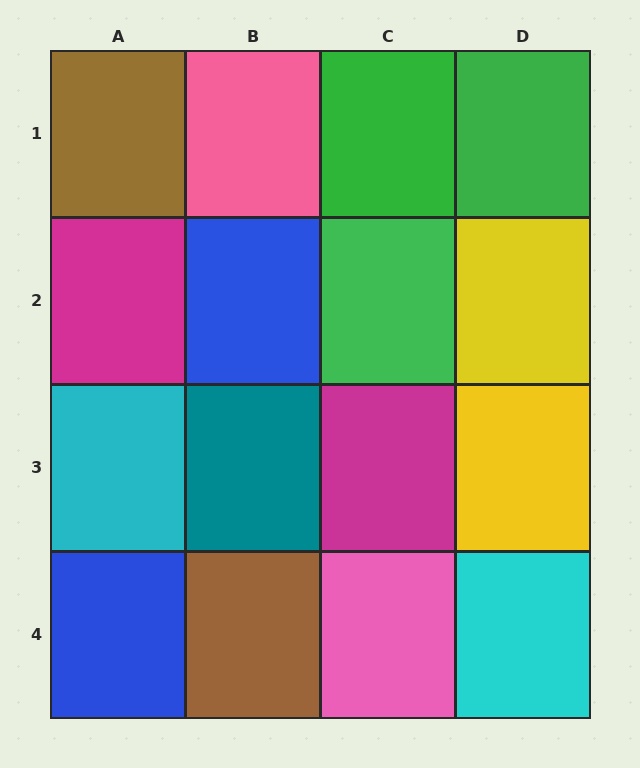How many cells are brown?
2 cells are brown.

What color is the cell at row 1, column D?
Green.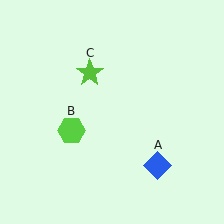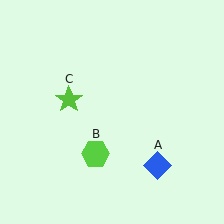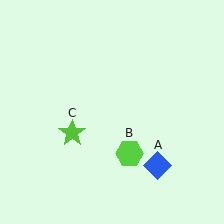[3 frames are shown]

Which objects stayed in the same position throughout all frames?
Blue diamond (object A) remained stationary.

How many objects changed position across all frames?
2 objects changed position: lime hexagon (object B), lime star (object C).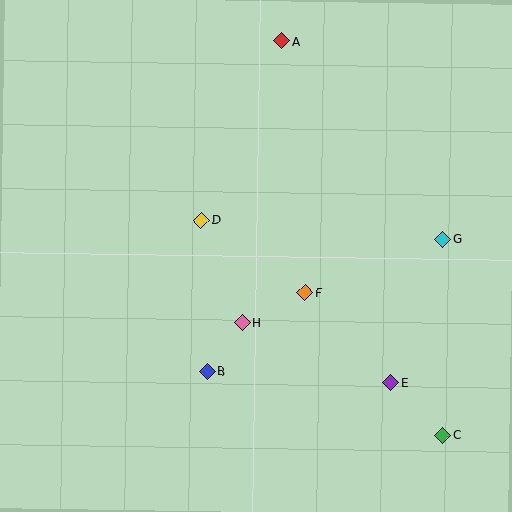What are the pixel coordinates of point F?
Point F is at (305, 293).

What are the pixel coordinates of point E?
Point E is at (391, 383).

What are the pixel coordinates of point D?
Point D is at (201, 220).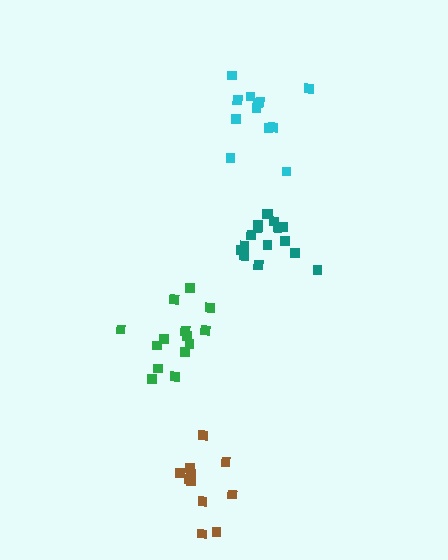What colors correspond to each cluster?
The clusters are colored: brown, cyan, teal, green.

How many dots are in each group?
Group 1: 11 dots, Group 2: 12 dots, Group 3: 16 dots, Group 4: 14 dots (53 total).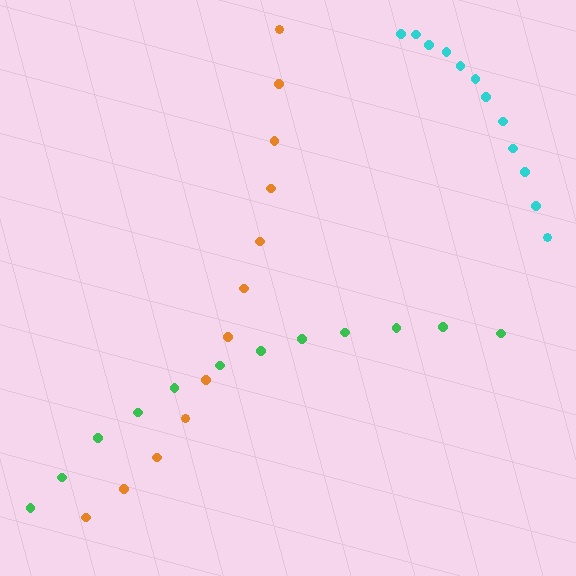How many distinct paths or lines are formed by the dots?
There are 3 distinct paths.